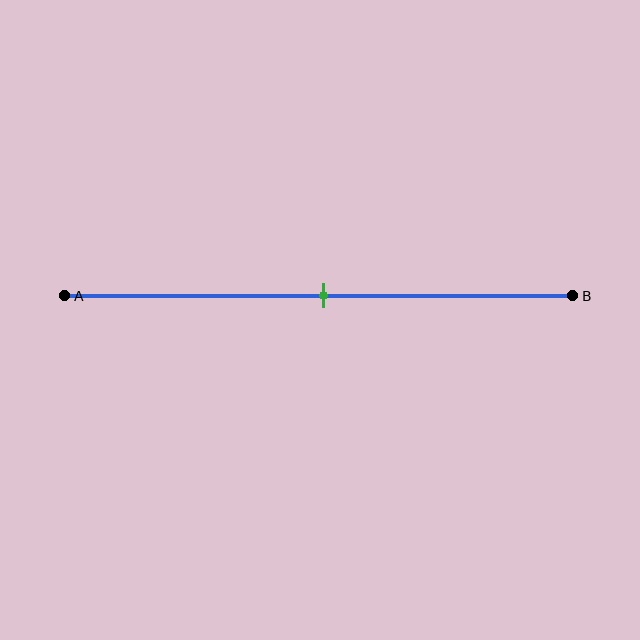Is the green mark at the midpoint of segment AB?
Yes, the mark is approximately at the midpoint.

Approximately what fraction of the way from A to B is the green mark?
The green mark is approximately 50% of the way from A to B.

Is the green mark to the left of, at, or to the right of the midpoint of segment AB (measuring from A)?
The green mark is approximately at the midpoint of segment AB.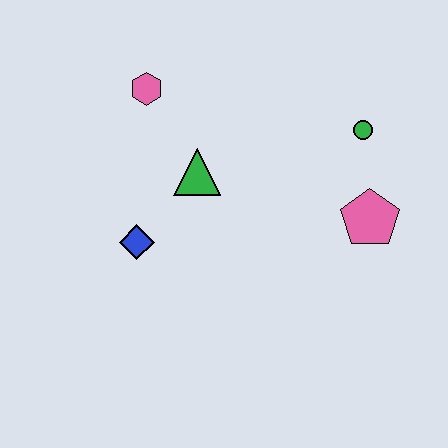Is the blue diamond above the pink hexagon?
No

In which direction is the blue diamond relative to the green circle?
The blue diamond is to the left of the green circle.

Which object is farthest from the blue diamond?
The green circle is farthest from the blue diamond.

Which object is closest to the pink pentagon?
The green circle is closest to the pink pentagon.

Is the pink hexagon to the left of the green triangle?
Yes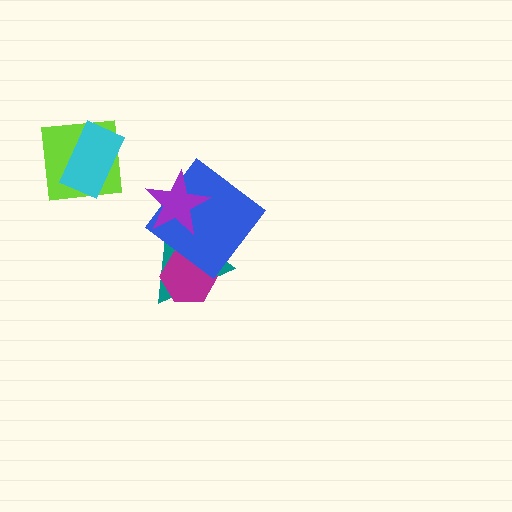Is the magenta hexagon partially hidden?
Yes, it is partially covered by another shape.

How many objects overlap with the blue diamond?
3 objects overlap with the blue diamond.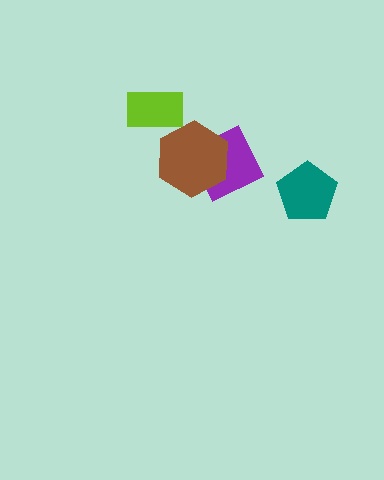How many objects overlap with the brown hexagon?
1 object overlaps with the brown hexagon.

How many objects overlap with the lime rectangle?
0 objects overlap with the lime rectangle.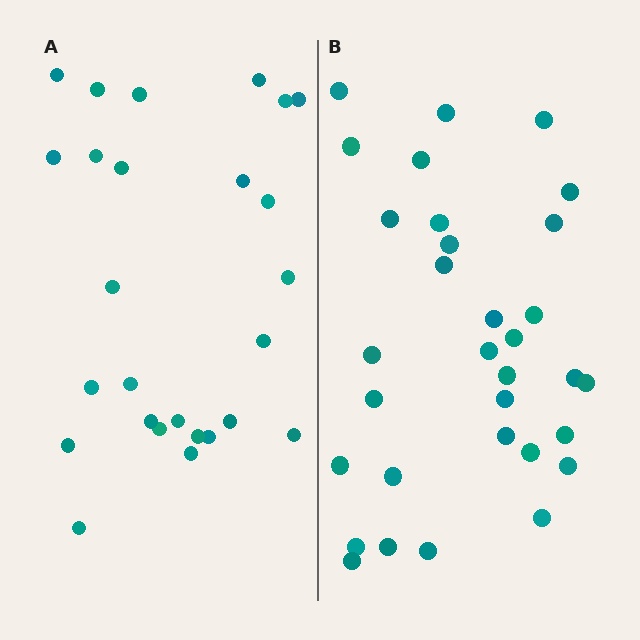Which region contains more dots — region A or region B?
Region B (the right region) has more dots.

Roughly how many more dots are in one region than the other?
Region B has about 6 more dots than region A.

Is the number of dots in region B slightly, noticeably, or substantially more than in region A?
Region B has only slightly more — the two regions are fairly close. The ratio is roughly 1.2 to 1.